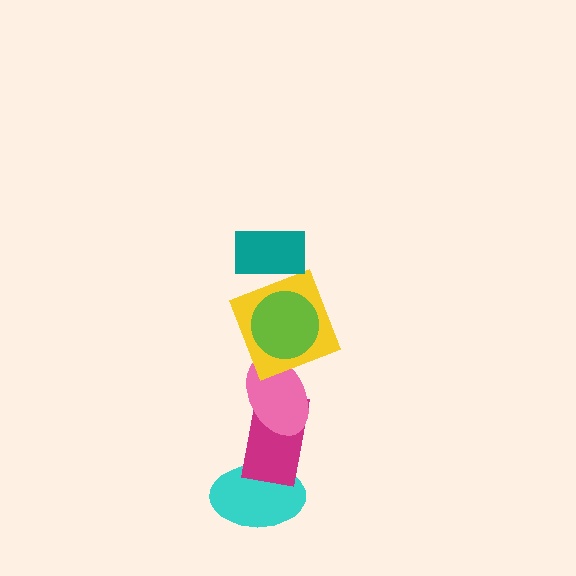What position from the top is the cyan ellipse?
The cyan ellipse is 6th from the top.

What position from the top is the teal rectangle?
The teal rectangle is 1st from the top.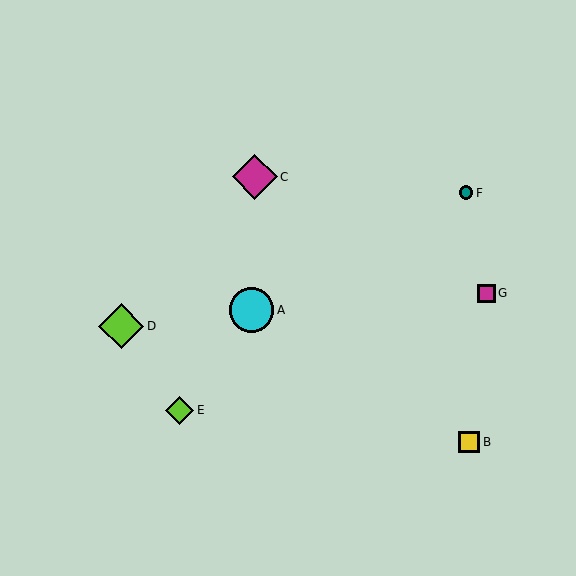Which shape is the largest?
The magenta diamond (labeled C) is the largest.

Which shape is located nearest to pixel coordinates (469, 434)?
The yellow square (labeled B) at (469, 442) is nearest to that location.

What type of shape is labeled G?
Shape G is a magenta square.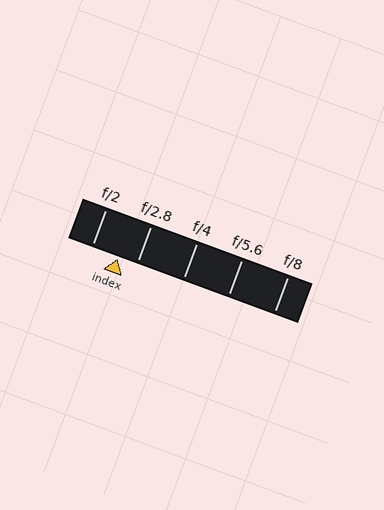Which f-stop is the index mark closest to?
The index mark is closest to f/2.8.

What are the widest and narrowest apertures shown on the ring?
The widest aperture shown is f/2 and the narrowest is f/8.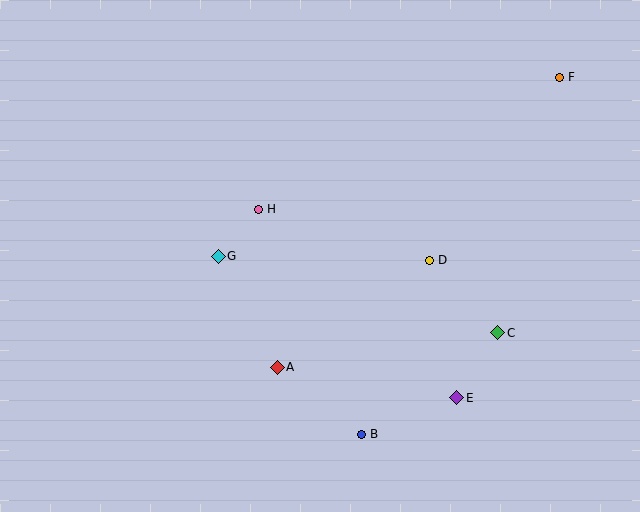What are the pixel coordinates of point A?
Point A is at (277, 367).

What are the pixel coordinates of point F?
Point F is at (559, 77).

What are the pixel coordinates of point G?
Point G is at (218, 256).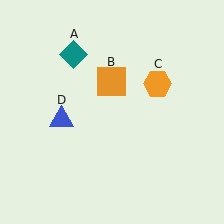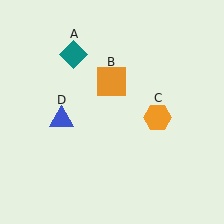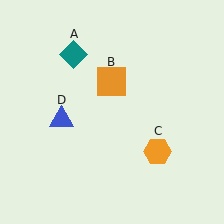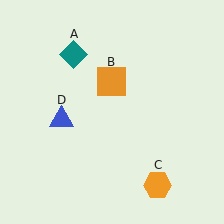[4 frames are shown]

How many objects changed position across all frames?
1 object changed position: orange hexagon (object C).